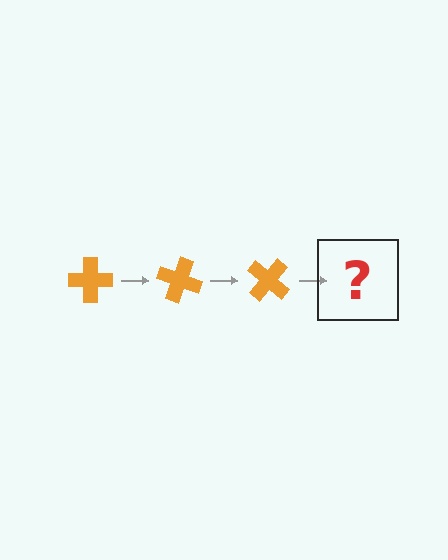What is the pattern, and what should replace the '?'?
The pattern is that the cross rotates 20 degrees each step. The '?' should be an orange cross rotated 60 degrees.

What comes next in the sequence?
The next element should be an orange cross rotated 60 degrees.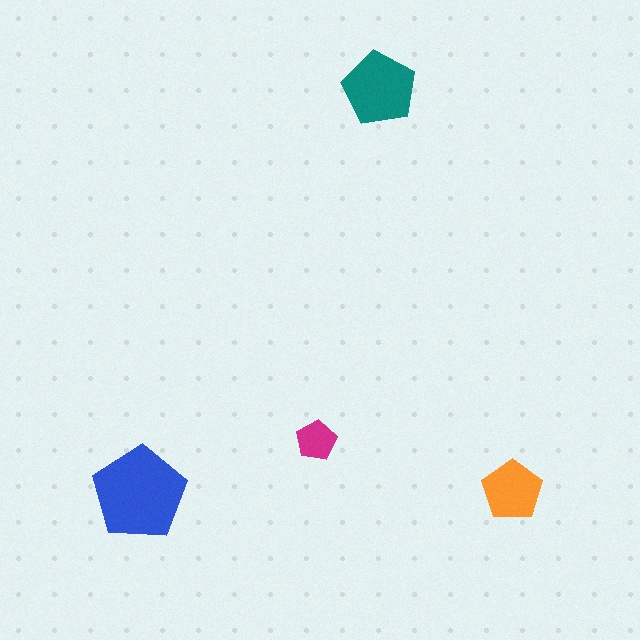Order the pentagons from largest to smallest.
the blue one, the teal one, the orange one, the magenta one.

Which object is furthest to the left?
The blue pentagon is leftmost.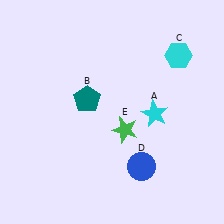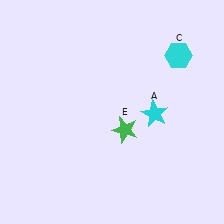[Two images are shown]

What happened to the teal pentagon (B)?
The teal pentagon (B) was removed in Image 2. It was in the top-left area of Image 1.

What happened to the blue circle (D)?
The blue circle (D) was removed in Image 2. It was in the bottom-right area of Image 1.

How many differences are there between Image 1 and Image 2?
There are 2 differences between the two images.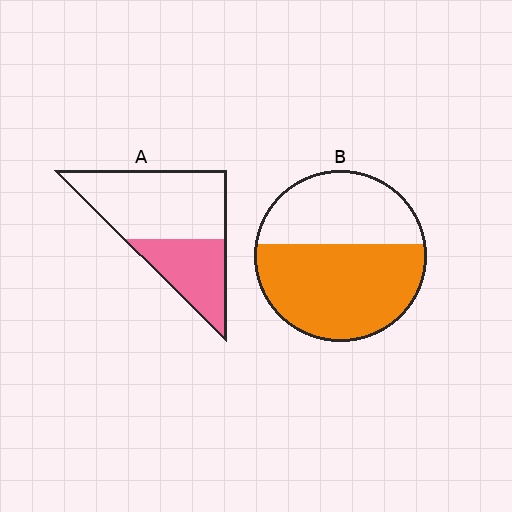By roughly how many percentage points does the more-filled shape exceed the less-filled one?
By roughly 25 percentage points (B over A).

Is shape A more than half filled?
No.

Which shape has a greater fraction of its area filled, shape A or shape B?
Shape B.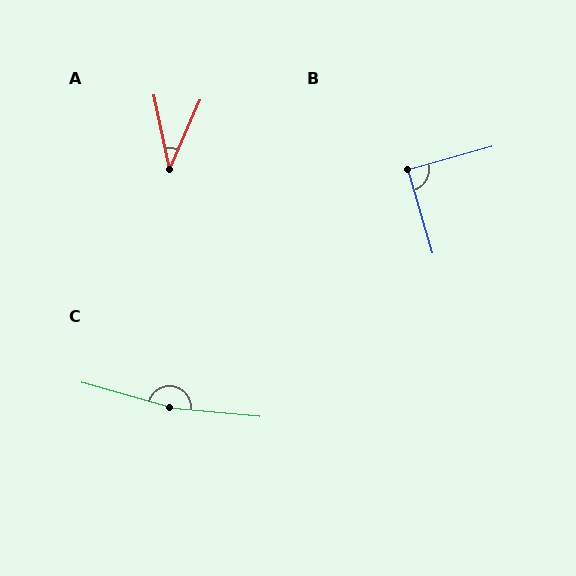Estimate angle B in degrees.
Approximately 89 degrees.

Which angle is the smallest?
A, at approximately 36 degrees.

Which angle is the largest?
C, at approximately 169 degrees.